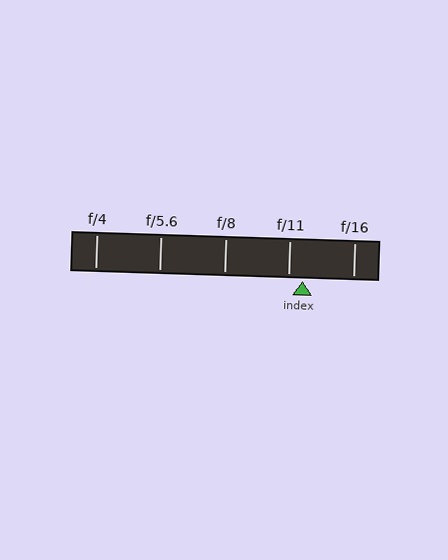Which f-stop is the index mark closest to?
The index mark is closest to f/11.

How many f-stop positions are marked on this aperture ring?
There are 5 f-stop positions marked.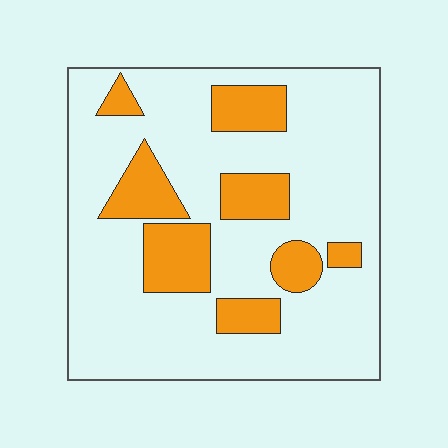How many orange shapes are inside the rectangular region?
8.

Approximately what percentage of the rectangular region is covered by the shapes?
Approximately 20%.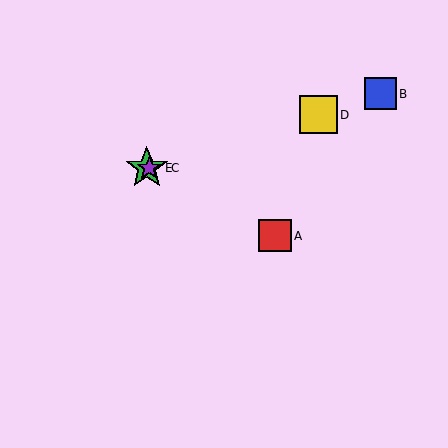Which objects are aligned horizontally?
Objects C, E are aligned horizontally.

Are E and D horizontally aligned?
No, E is at y≈168 and D is at y≈115.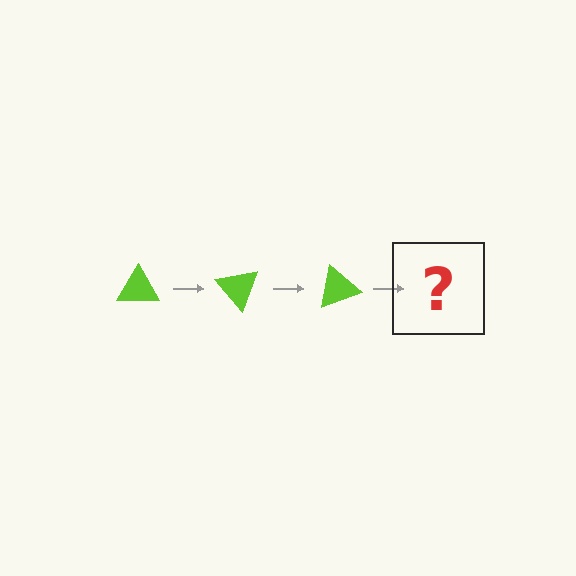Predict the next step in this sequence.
The next step is a lime triangle rotated 150 degrees.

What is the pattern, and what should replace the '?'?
The pattern is that the triangle rotates 50 degrees each step. The '?' should be a lime triangle rotated 150 degrees.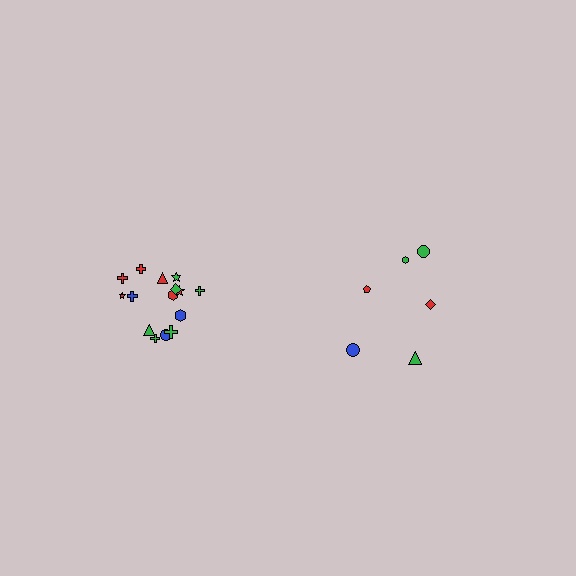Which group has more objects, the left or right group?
The left group.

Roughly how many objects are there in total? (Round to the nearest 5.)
Roughly 20 objects in total.